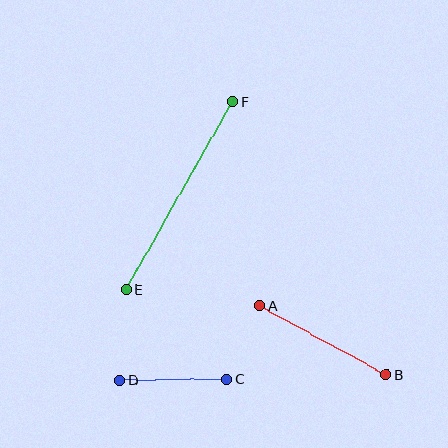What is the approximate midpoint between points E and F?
The midpoint is at approximately (179, 196) pixels.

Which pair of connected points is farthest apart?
Points E and F are farthest apart.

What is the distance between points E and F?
The distance is approximately 216 pixels.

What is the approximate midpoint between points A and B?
The midpoint is at approximately (323, 340) pixels.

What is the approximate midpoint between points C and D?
The midpoint is at approximately (173, 380) pixels.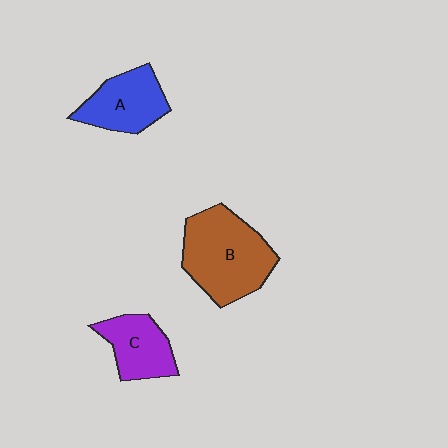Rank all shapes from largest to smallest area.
From largest to smallest: B (brown), A (blue), C (purple).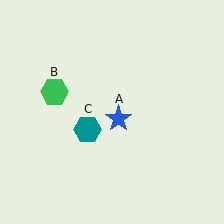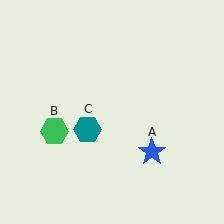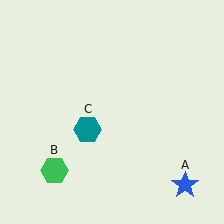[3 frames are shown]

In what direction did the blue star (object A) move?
The blue star (object A) moved down and to the right.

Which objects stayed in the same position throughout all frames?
Teal hexagon (object C) remained stationary.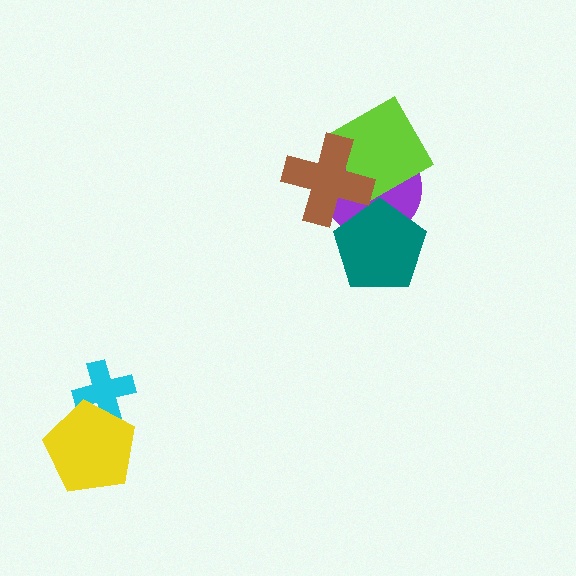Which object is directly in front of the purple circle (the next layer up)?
The lime square is directly in front of the purple circle.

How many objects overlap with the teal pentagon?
2 objects overlap with the teal pentagon.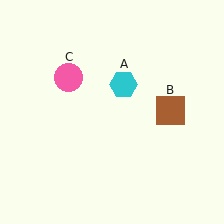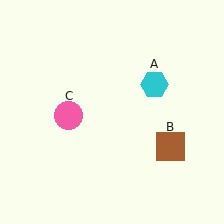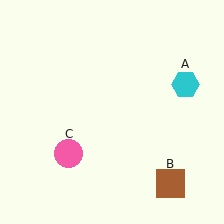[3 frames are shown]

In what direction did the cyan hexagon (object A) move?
The cyan hexagon (object A) moved right.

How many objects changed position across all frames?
3 objects changed position: cyan hexagon (object A), brown square (object B), pink circle (object C).